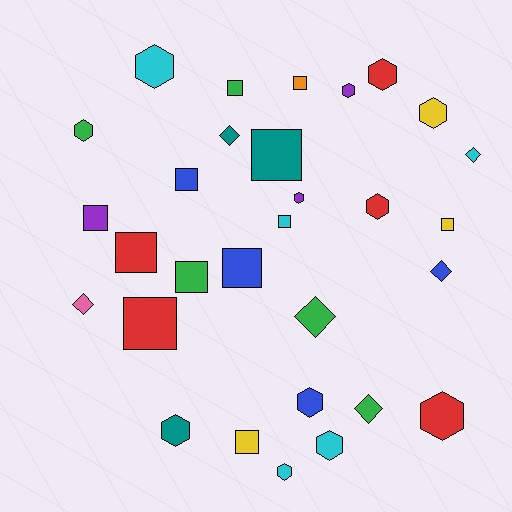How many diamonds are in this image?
There are 6 diamonds.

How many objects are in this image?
There are 30 objects.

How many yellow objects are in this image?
There are 3 yellow objects.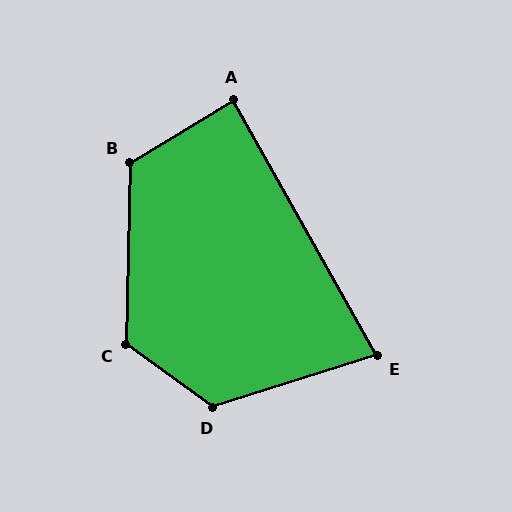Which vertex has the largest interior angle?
D, at approximately 127 degrees.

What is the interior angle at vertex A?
Approximately 89 degrees (approximately right).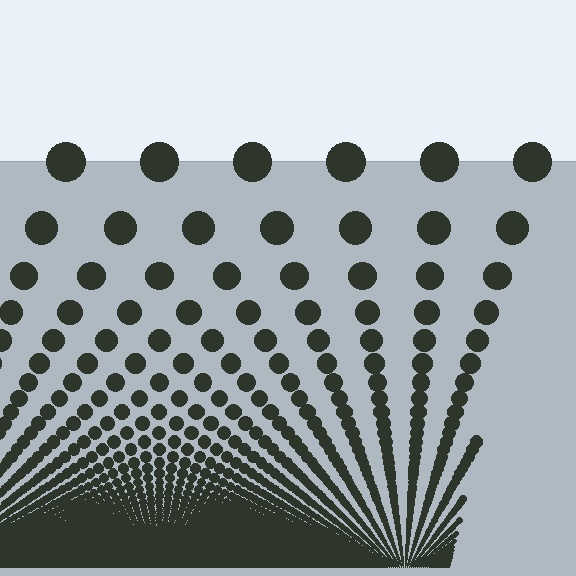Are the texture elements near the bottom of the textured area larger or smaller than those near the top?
Smaller. The gradient is inverted — elements near the bottom are smaller and denser.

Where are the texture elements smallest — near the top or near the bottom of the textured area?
Near the bottom.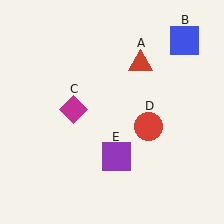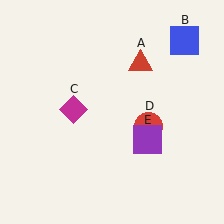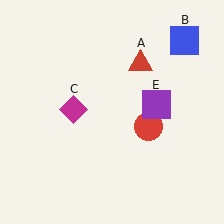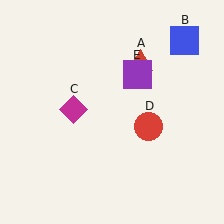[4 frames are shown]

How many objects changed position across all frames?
1 object changed position: purple square (object E).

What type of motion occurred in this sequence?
The purple square (object E) rotated counterclockwise around the center of the scene.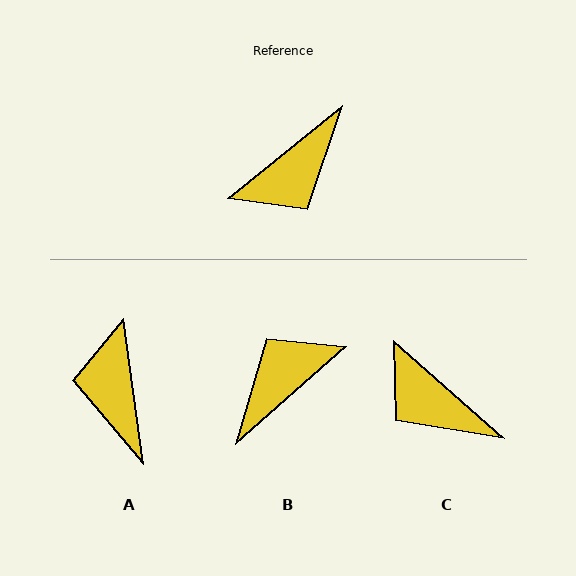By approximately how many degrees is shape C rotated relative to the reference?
Approximately 80 degrees clockwise.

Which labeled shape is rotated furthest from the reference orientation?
B, about 178 degrees away.